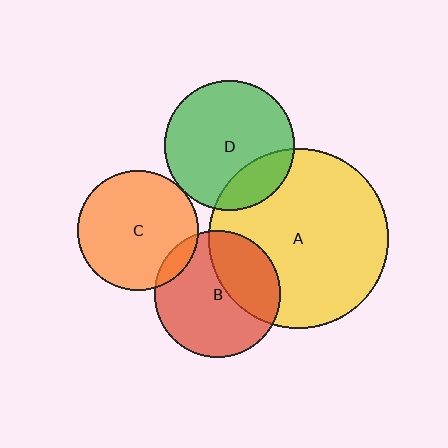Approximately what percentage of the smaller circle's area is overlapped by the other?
Approximately 35%.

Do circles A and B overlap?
Yes.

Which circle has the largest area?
Circle A (yellow).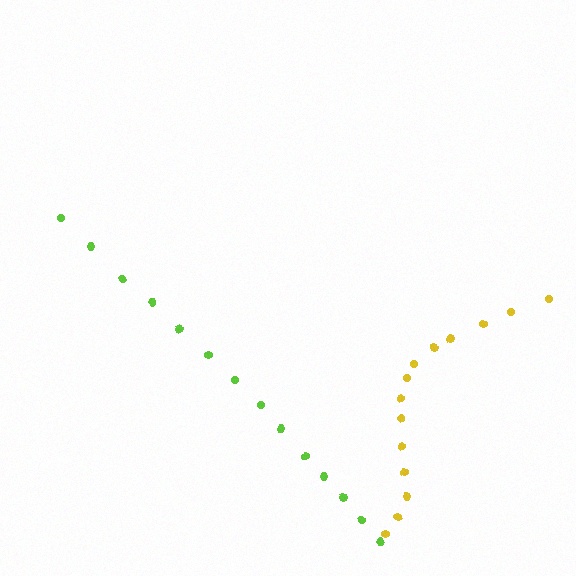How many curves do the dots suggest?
There are 2 distinct paths.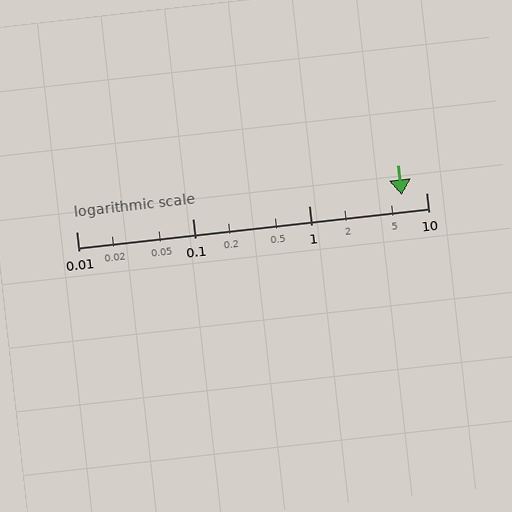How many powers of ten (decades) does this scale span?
The scale spans 3 decades, from 0.01 to 10.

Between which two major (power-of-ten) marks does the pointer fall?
The pointer is between 1 and 10.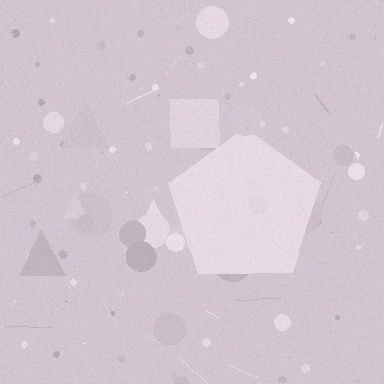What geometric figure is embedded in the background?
A pentagon is embedded in the background.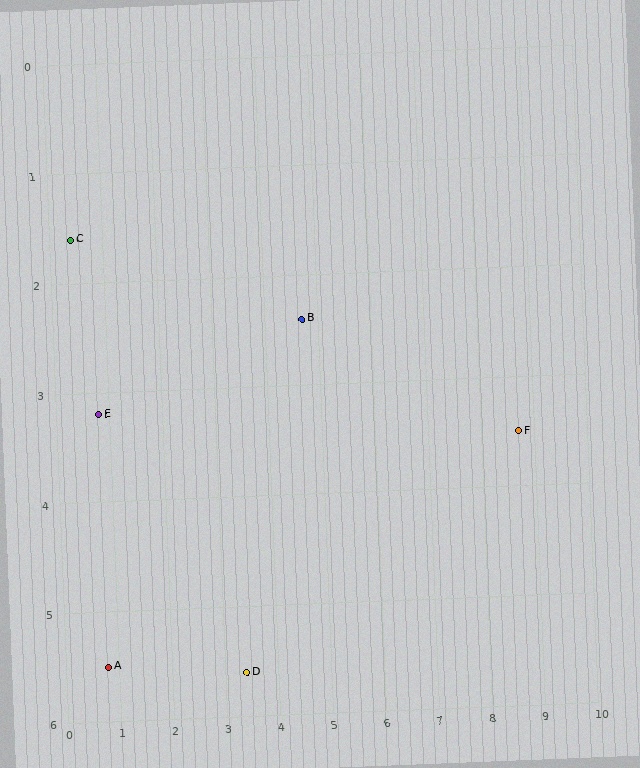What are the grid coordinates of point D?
Point D is at approximately (3.4, 5.6).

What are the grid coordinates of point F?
Point F is at approximately (8.7, 3.5).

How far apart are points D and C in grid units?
Points D and C are about 5.0 grid units apart.